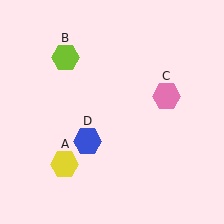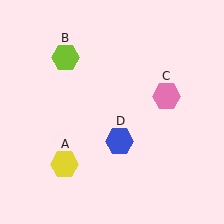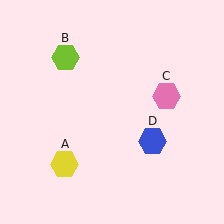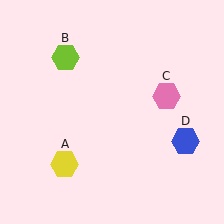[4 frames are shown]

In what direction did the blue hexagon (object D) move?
The blue hexagon (object D) moved right.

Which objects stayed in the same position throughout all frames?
Yellow hexagon (object A) and lime hexagon (object B) and pink hexagon (object C) remained stationary.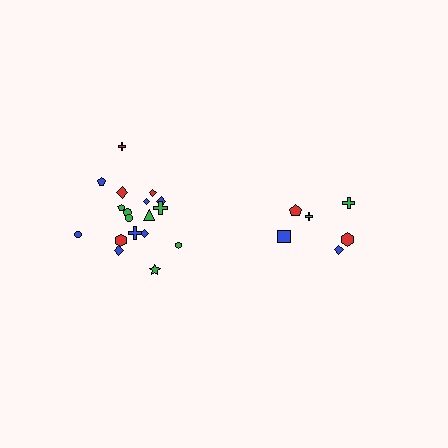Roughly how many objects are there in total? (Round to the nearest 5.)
Roughly 25 objects in total.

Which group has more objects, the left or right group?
The left group.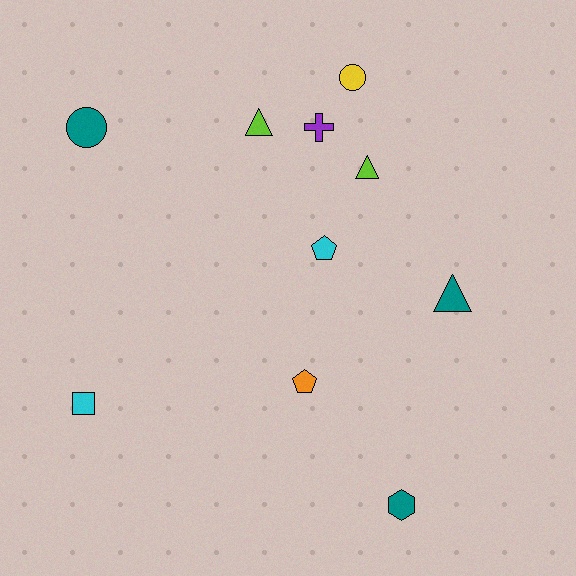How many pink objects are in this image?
There are no pink objects.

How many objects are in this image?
There are 10 objects.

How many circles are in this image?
There are 2 circles.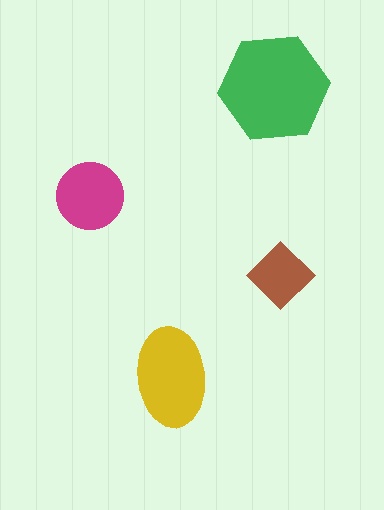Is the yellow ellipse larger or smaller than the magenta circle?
Larger.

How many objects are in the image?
There are 4 objects in the image.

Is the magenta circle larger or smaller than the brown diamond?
Larger.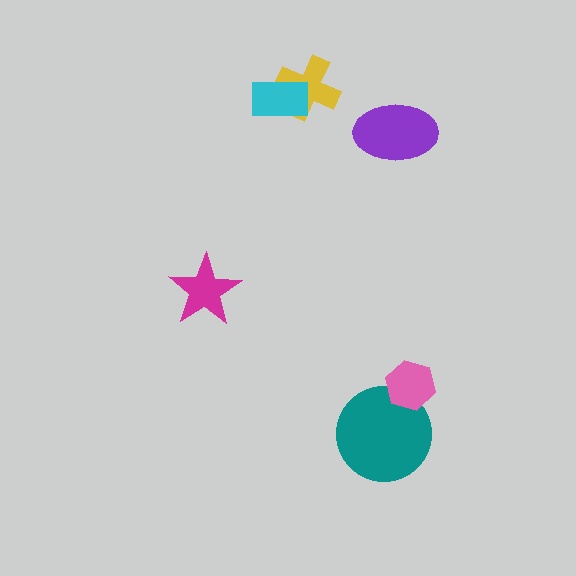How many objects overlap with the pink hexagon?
1 object overlaps with the pink hexagon.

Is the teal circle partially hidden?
Yes, it is partially covered by another shape.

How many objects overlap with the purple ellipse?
0 objects overlap with the purple ellipse.